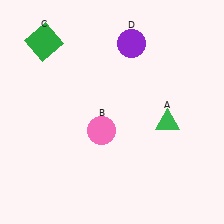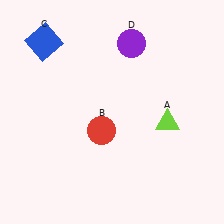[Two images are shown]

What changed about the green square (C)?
In Image 1, C is green. In Image 2, it changed to blue.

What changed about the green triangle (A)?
In Image 1, A is green. In Image 2, it changed to lime.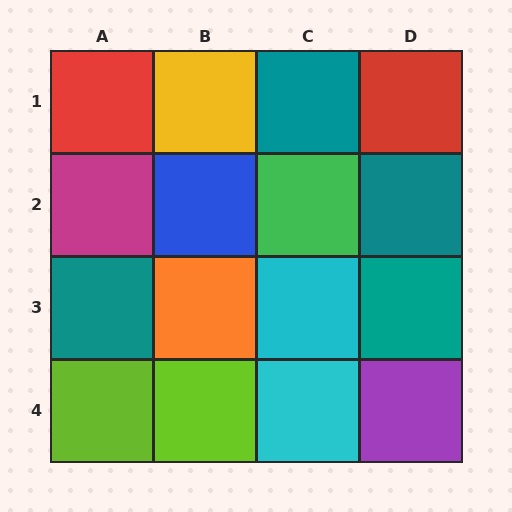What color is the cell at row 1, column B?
Yellow.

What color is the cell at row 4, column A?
Lime.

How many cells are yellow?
1 cell is yellow.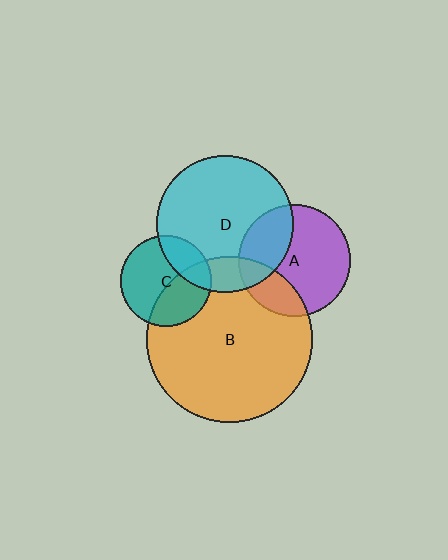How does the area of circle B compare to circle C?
Approximately 3.3 times.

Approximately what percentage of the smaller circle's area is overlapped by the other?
Approximately 30%.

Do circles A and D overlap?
Yes.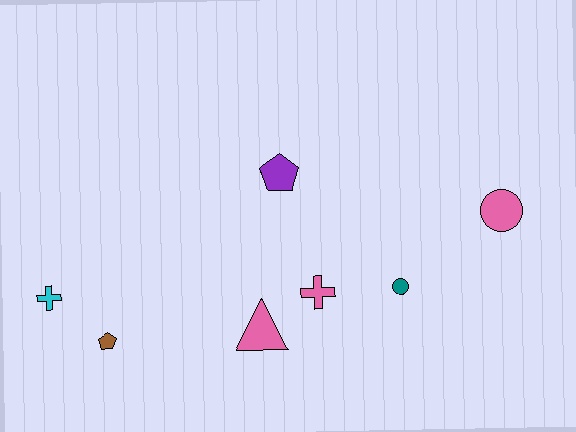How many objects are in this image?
There are 7 objects.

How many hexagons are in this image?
There are no hexagons.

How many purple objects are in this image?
There is 1 purple object.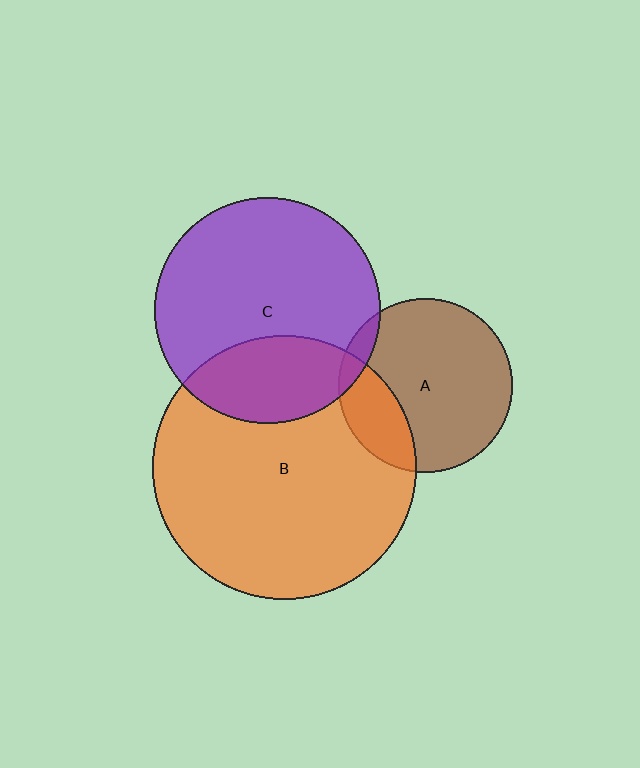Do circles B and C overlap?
Yes.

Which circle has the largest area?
Circle B (orange).